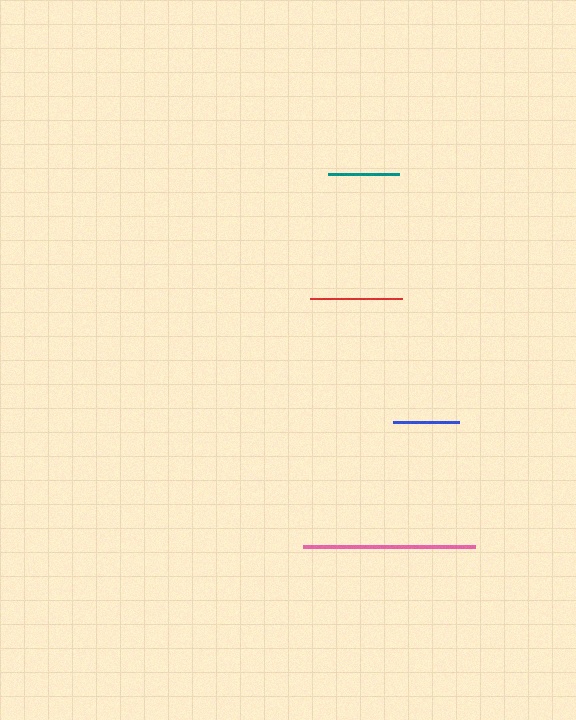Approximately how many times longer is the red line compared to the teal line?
The red line is approximately 1.3 times the length of the teal line.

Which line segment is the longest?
The pink line is the longest at approximately 172 pixels.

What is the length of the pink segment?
The pink segment is approximately 172 pixels long.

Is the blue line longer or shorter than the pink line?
The pink line is longer than the blue line.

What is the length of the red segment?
The red segment is approximately 92 pixels long.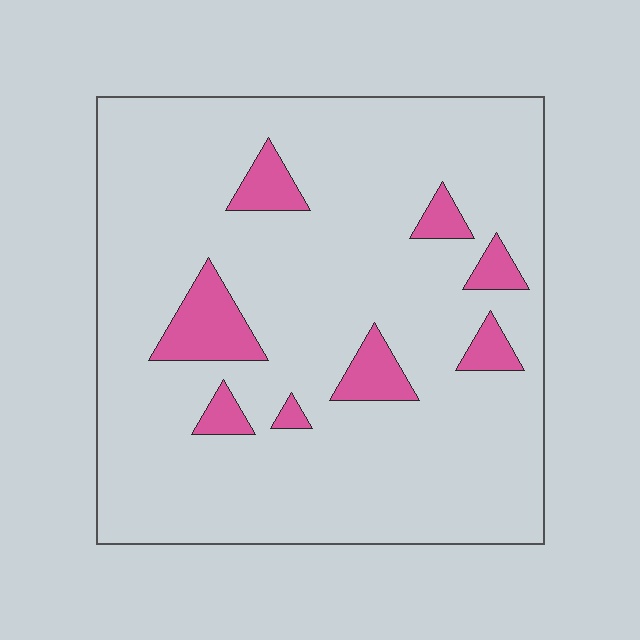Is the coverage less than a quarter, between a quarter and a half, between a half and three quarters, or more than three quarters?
Less than a quarter.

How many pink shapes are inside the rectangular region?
8.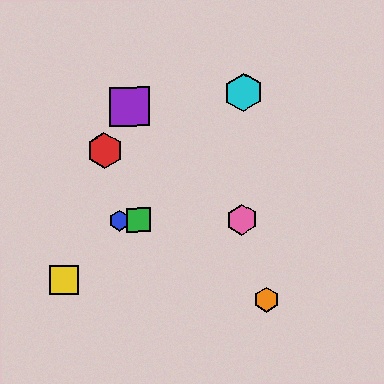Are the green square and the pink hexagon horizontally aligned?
Yes, both are at y≈220.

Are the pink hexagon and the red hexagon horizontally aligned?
No, the pink hexagon is at y≈219 and the red hexagon is at y≈150.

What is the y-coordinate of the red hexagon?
The red hexagon is at y≈150.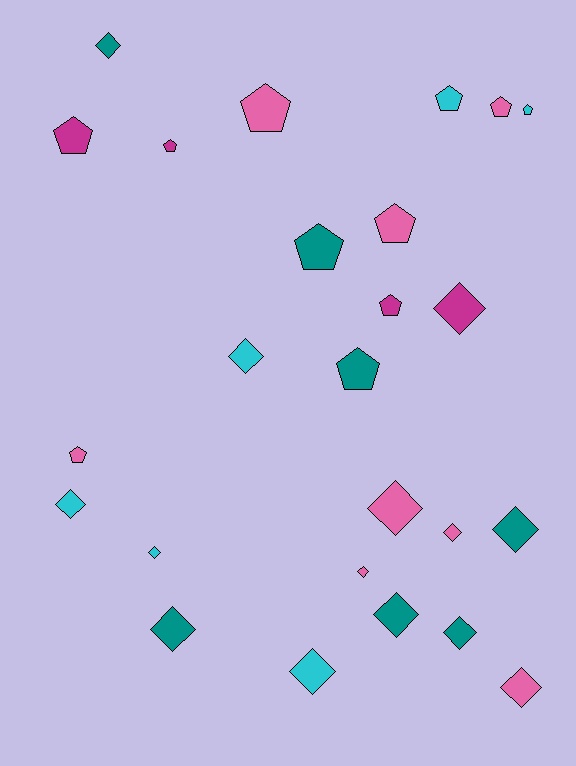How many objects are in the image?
There are 25 objects.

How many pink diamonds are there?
There are 4 pink diamonds.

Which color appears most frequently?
Pink, with 8 objects.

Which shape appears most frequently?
Diamond, with 14 objects.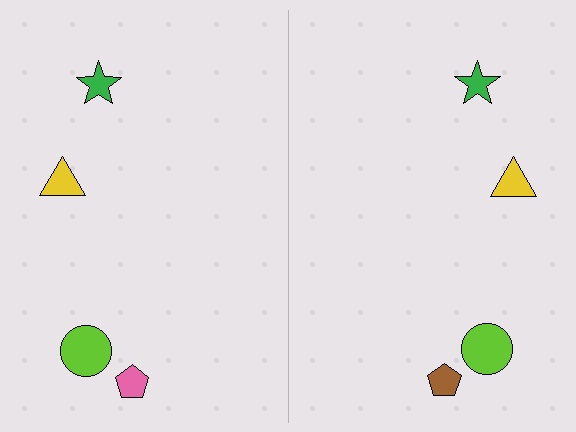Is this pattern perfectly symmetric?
No, the pattern is not perfectly symmetric. The brown pentagon on the right side breaks the symmetry — its mirror counterpart is pink.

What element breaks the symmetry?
The brown pentagon on the right side breaks the symmetry — its mirror counterpart is pink.